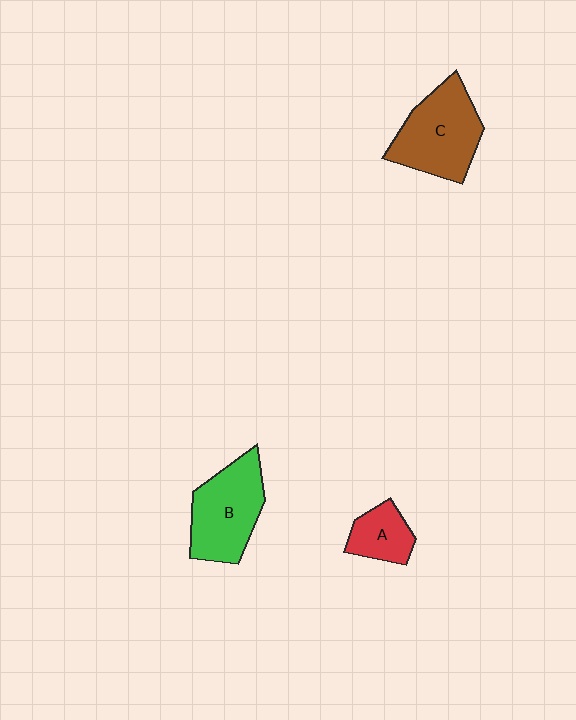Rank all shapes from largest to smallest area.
From largest to smallest: C (brown), B (green), A (red).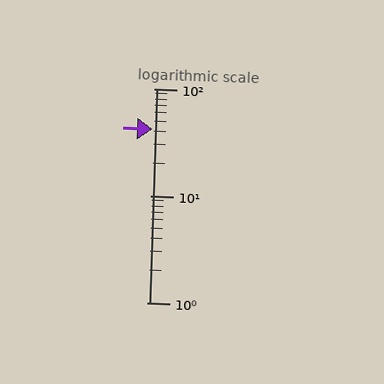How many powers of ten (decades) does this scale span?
The scale spans 2 decades, from 1 to 100.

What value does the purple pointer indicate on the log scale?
The pointer indicates approximately 42.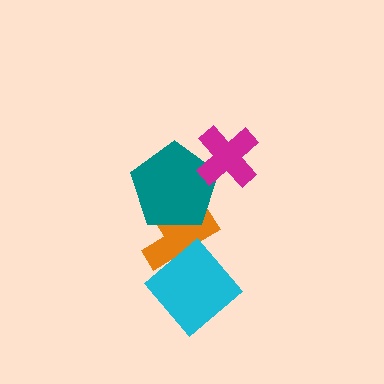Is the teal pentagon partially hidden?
Yes, it is partially covered by another shape.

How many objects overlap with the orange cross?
2 objects overlap with the orange cross.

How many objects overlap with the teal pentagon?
2 objects overlap with the teal pentagon.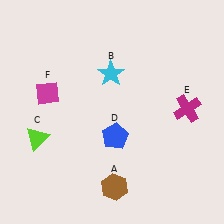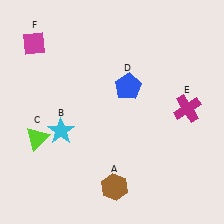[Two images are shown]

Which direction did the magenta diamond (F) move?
The magenta diamond (F) moved up.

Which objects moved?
The objects that moved are: the cyan star (B), the blue pentagon (D), the magenta diamond (F).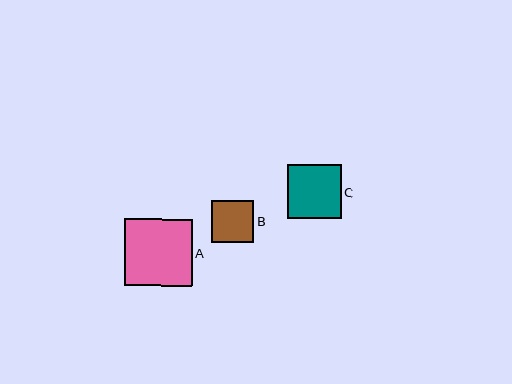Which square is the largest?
Square A is the largest with a size of approximately 67 pixels.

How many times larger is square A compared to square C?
Square A is approximately 1.3 times the size of square C.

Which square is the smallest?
Square B is the smallest with a size of approximately 42 pixels.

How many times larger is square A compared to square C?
Square A is approximately 1.3 times the size of square C.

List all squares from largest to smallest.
From largest to smallest: A, C, B.